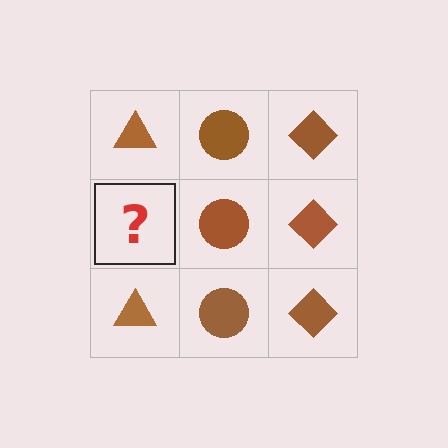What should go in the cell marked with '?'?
The missing cell should contain a brown triangle.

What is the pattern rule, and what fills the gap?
The rule is that each column has a consistent shape. The gap should be filled with a brown triangle.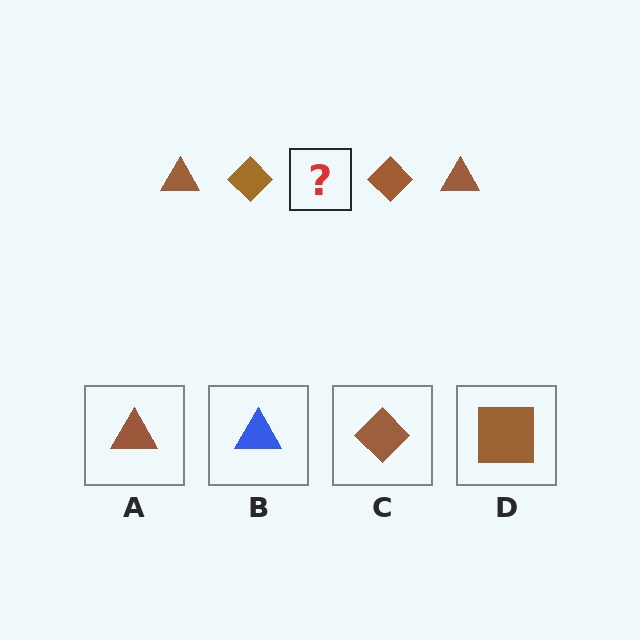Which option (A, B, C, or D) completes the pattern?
A.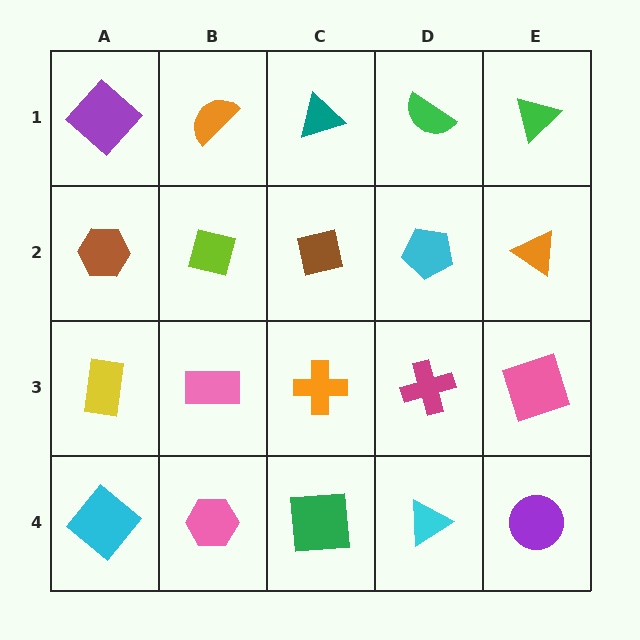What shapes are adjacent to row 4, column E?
A pink square (row 3, column E), a cyan triangle (row 4, column D).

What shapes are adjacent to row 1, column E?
An orange triangle (row 2, column E), a green semicircle (row 1, column D).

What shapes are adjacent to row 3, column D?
A cyan pentagon (row 2, column D), a cyan triangle (row 4, column D), an orange cross (row 3, column C), a pink square (row 3, column E).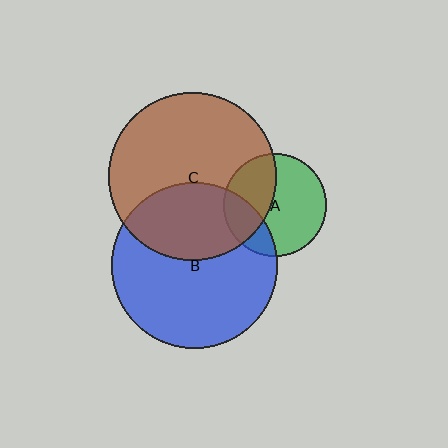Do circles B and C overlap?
Yes.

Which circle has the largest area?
Circle C (brown).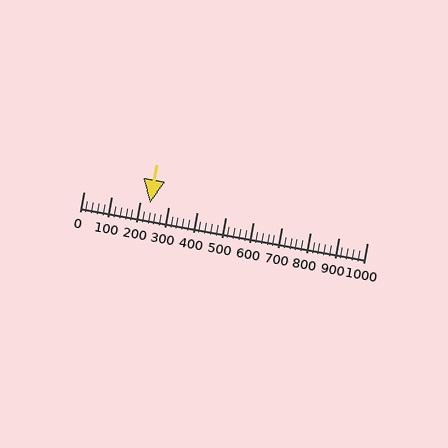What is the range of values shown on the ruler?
The ruler shows values from 0 to 1000.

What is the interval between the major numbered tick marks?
The major tick marks are spaced 100 units apart.